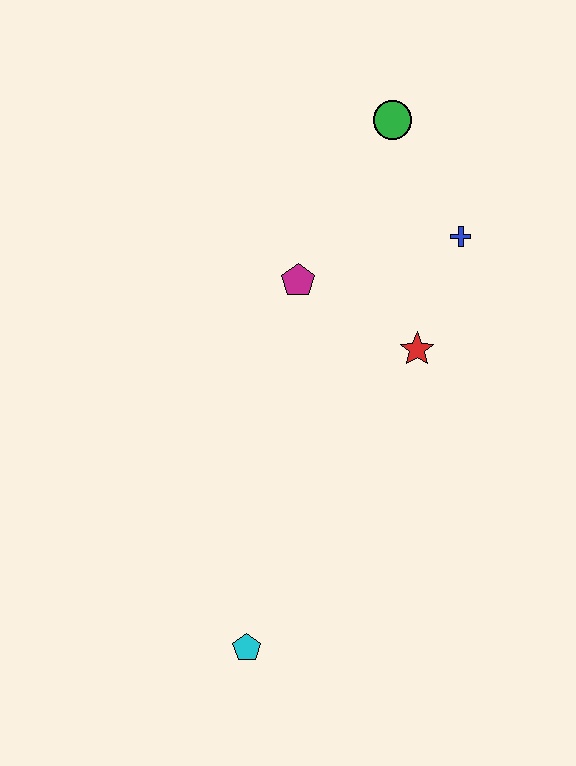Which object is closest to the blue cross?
The red star is closest to the blue cross.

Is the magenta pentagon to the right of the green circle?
No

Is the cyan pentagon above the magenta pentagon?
No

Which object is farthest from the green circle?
The cyan pentagon is farthest from the green circle.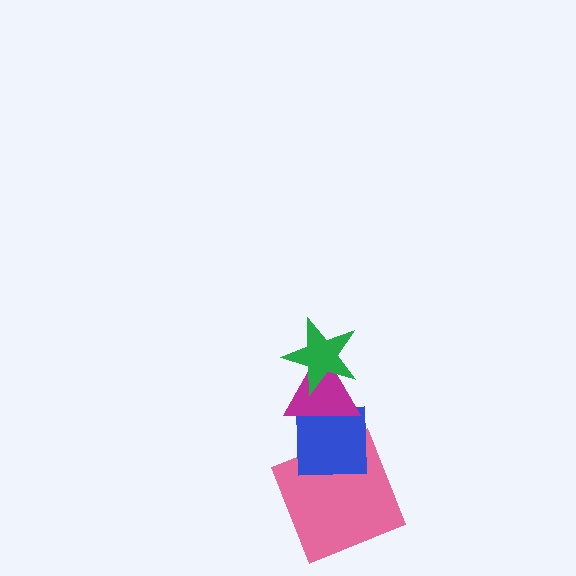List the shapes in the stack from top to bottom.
From top to bottom: the green star, the magenta triangle, the blue square, the pink square.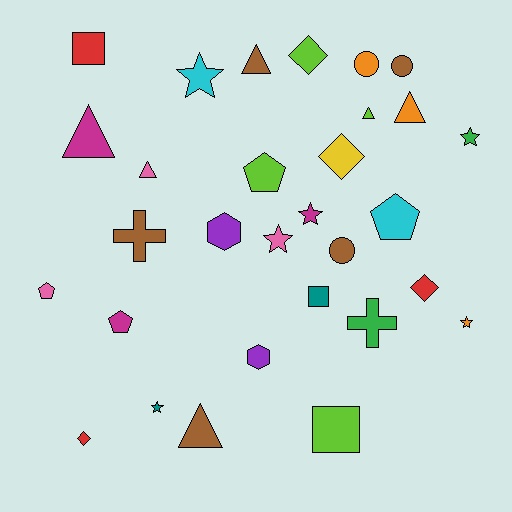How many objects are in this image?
There are 30 objects.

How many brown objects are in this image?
There are 5 brown objects.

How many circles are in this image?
There are 3 circles.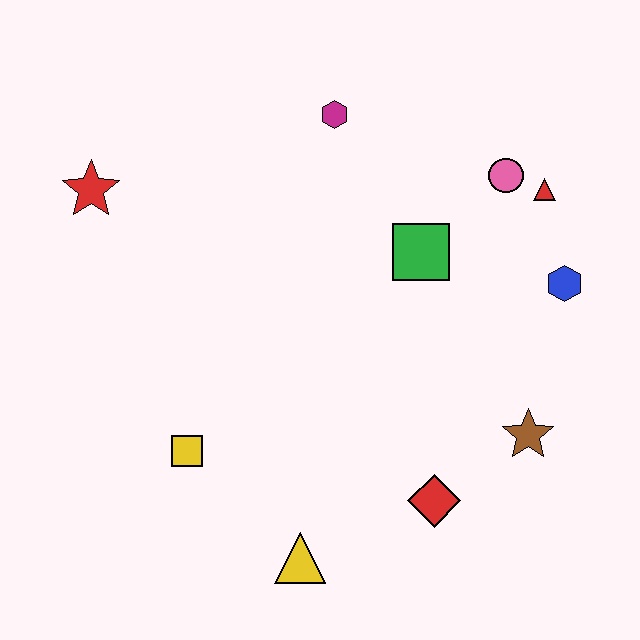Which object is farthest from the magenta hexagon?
The yellow triangle is farthest from the magenta hexagon.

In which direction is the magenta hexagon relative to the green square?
The magenta hexagon is above the green square.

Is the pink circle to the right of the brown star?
No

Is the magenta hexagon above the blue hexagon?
Yes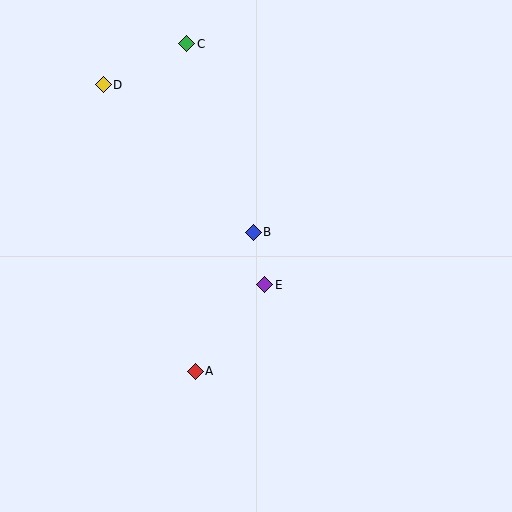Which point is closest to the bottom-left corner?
Point A is closest to the bottom-left corner.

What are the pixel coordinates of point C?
Point C is at (187, 44).